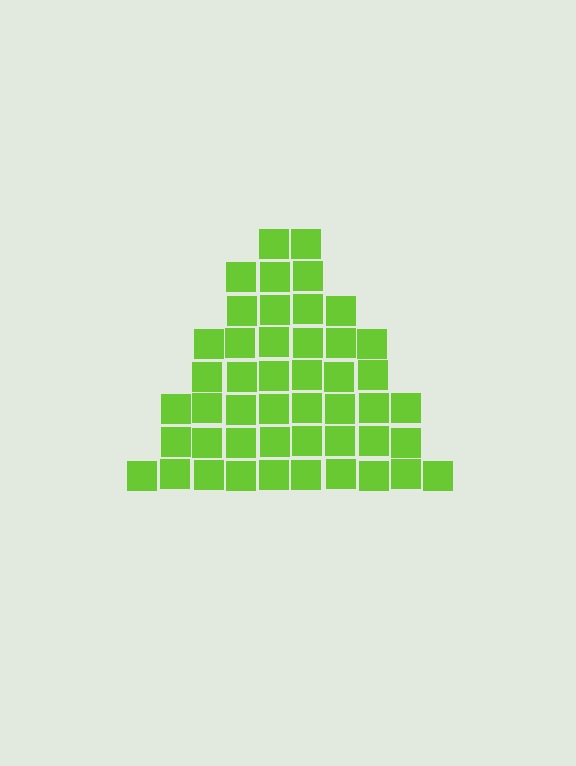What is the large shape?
The large shape is a triangle.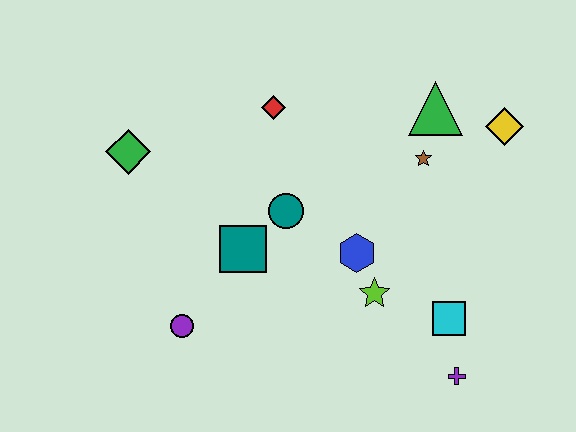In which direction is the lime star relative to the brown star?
The lime star is below the brown star.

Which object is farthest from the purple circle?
The yellow diamond is farthest from the purple circle.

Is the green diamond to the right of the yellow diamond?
No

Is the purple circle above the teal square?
No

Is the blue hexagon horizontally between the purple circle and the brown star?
Yes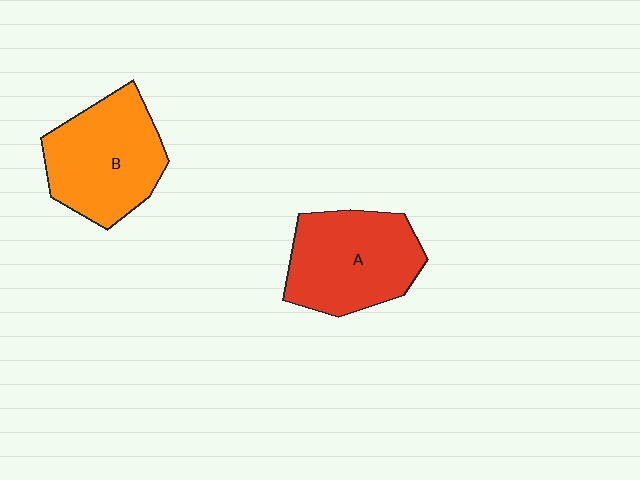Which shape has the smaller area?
Shape A (red).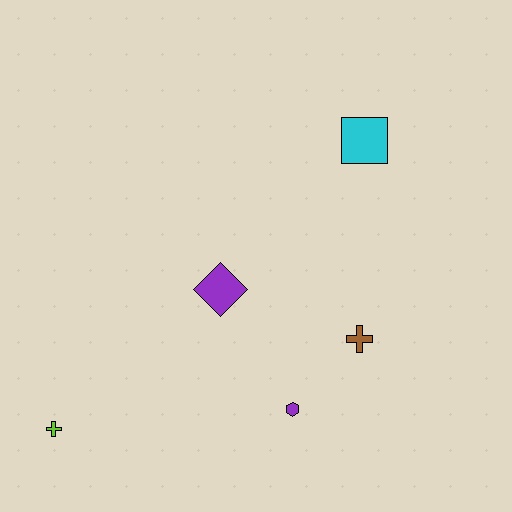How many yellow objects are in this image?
There are no yellow objects.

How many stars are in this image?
There are no stars.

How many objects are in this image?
There are 5 objects.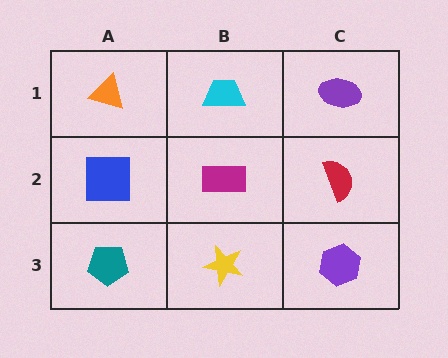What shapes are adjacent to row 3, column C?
A red semicircle (row 2, column C), a yellow star (row 3, column B).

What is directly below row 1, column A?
A blue square.